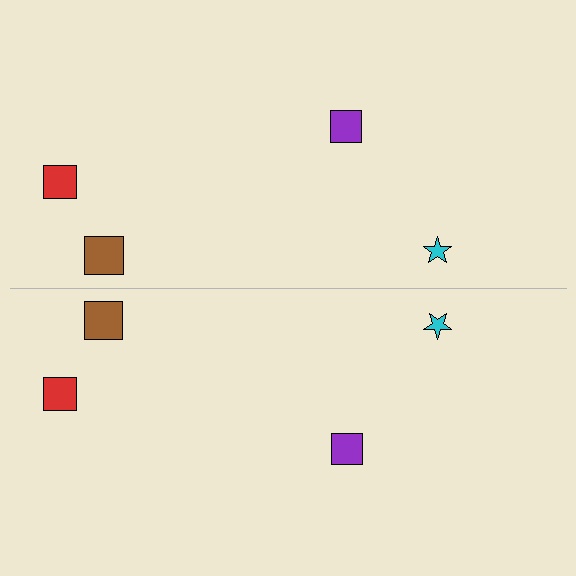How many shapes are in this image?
There are 8 shapes in this image.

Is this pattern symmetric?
Yes, this pattern has bilateral (reflection) symmetry.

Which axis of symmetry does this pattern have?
The pattern has a horizontal axis of symmetry running through the center of the image.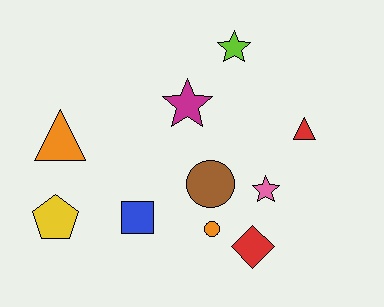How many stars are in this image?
There are 3 stars.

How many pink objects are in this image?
There is 1 pink object.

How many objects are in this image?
There are 10 objects.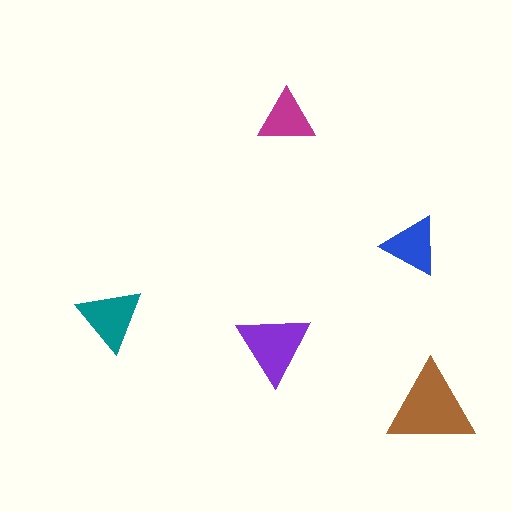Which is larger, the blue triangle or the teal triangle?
The teal one.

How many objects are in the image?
There are 5 objects in the image.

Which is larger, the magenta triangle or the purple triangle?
The purple one.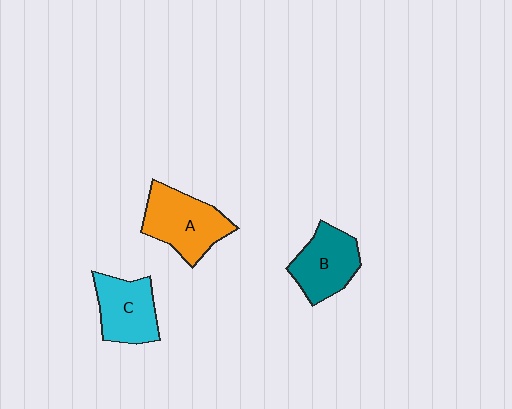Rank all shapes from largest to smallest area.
From largest to smallest: A (orange), B (teal), C (cyan).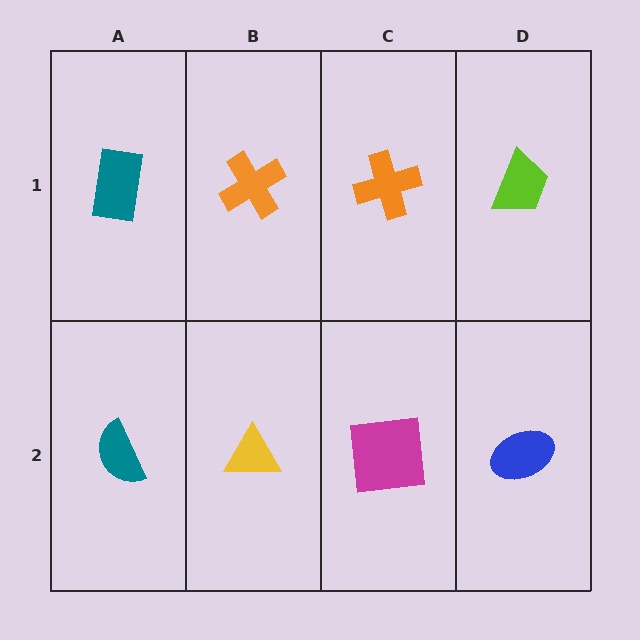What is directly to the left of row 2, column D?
A magenta square.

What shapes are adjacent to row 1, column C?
A magenta square (row 2, column C), an orange cross (row 1, column B), a lime trapezoid (row 1, column D).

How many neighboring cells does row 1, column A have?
2.